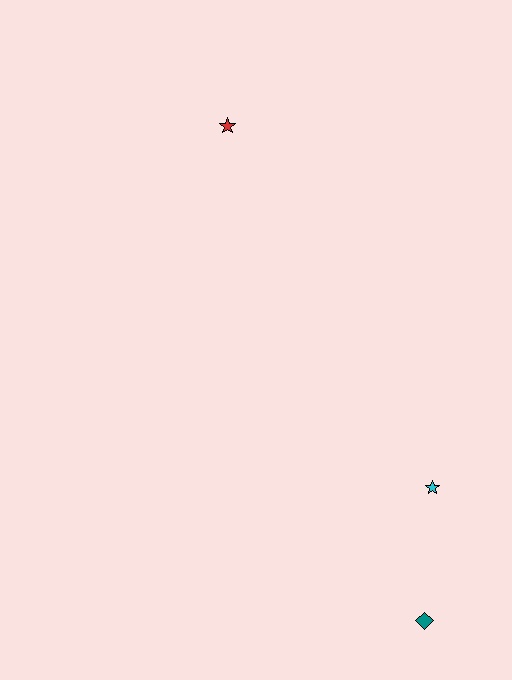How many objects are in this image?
There are 3 objects.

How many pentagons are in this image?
There are no pentagons.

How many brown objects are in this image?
There are no brown objects.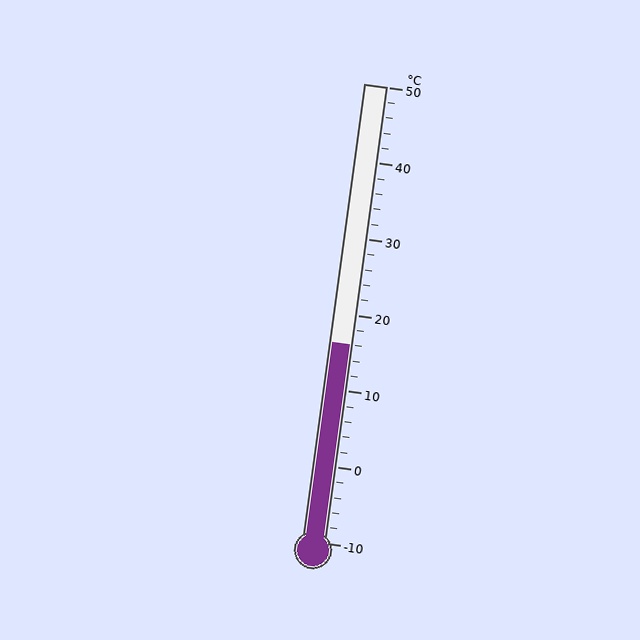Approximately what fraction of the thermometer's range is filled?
The thermometer is filled to approximately 45% of its range.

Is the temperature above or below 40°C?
The temperature is below 40°C.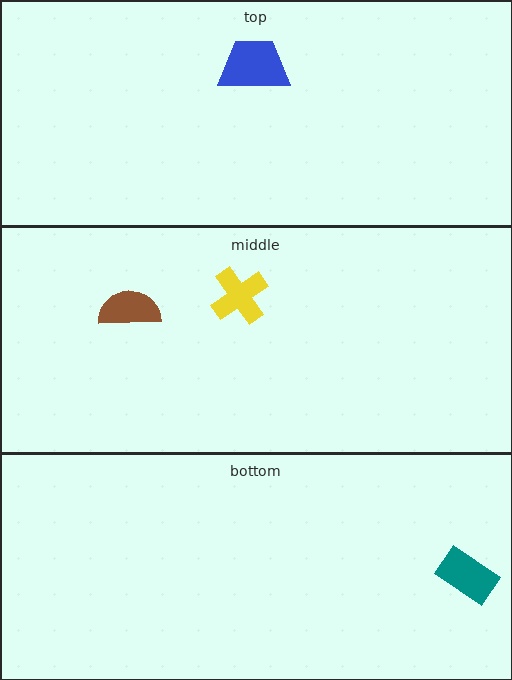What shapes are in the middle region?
The yellow cross, the brown semicircle.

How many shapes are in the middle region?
2.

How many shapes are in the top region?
1.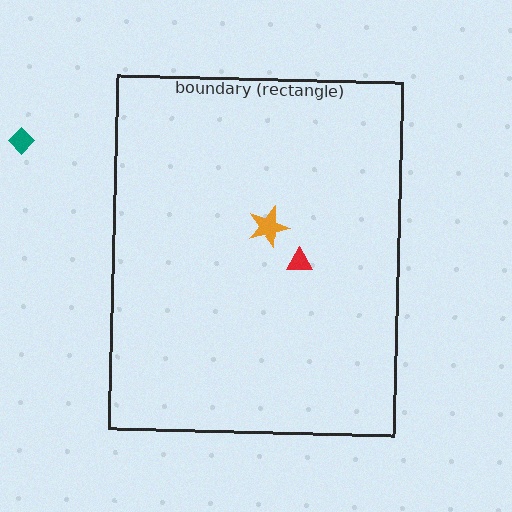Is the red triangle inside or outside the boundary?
Inside.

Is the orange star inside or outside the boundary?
Inside.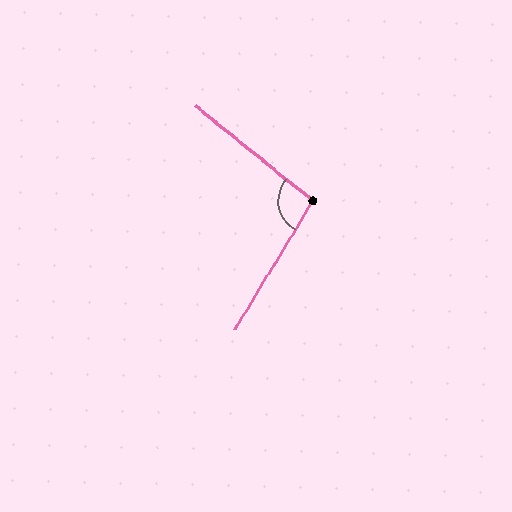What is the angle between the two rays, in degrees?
Approximately 98 degrees.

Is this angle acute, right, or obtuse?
It is obtuse.